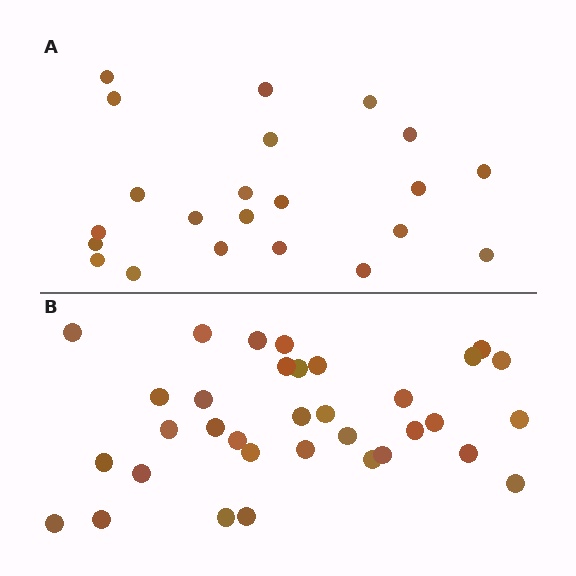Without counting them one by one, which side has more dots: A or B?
Region B (the bottom region) has more dots.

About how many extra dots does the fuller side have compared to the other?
Region B has roughly 12 or so more dots than region A.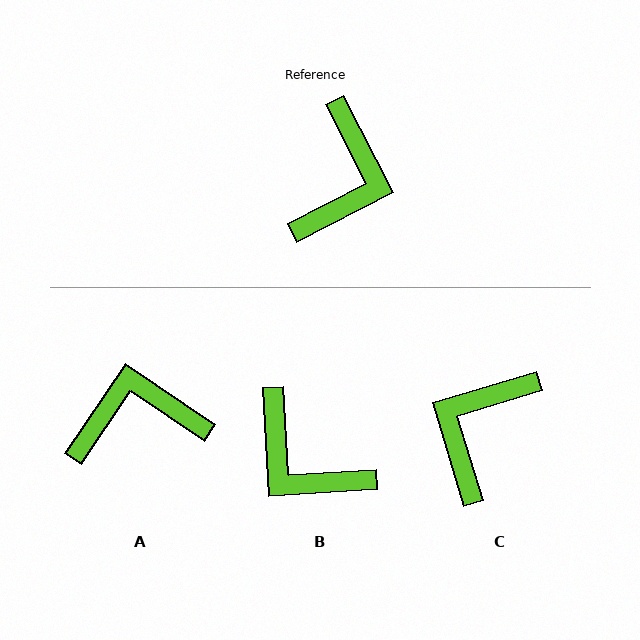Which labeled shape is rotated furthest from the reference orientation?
C, about 169 degrees away.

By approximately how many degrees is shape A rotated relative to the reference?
Approximately 119 degrees counter-clockwise.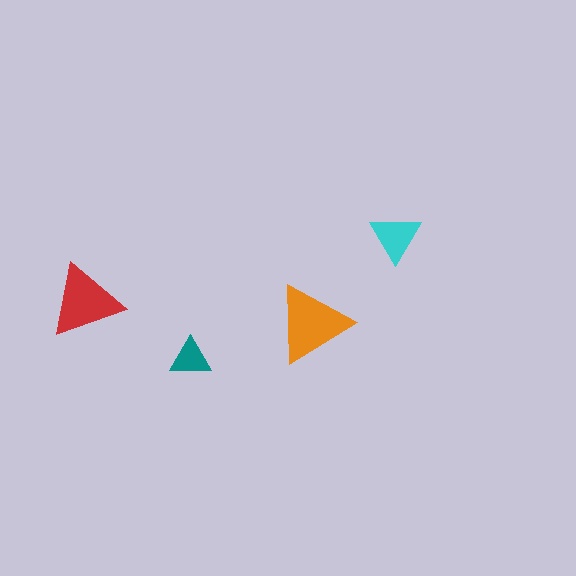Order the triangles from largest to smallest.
the orange one, the red one, the cyan one, the teal one.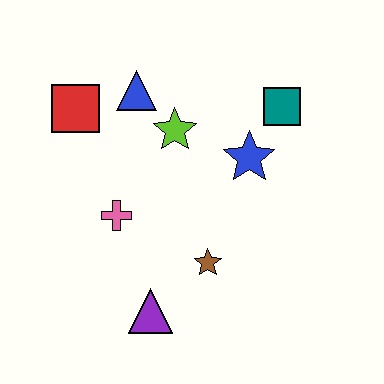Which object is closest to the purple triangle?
The brown star is closest to the purple triangle.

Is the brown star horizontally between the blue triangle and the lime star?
No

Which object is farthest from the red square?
The purple triangle is farthest from the red square.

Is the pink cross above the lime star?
No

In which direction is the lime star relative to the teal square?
The lime star is to the left of the teal square.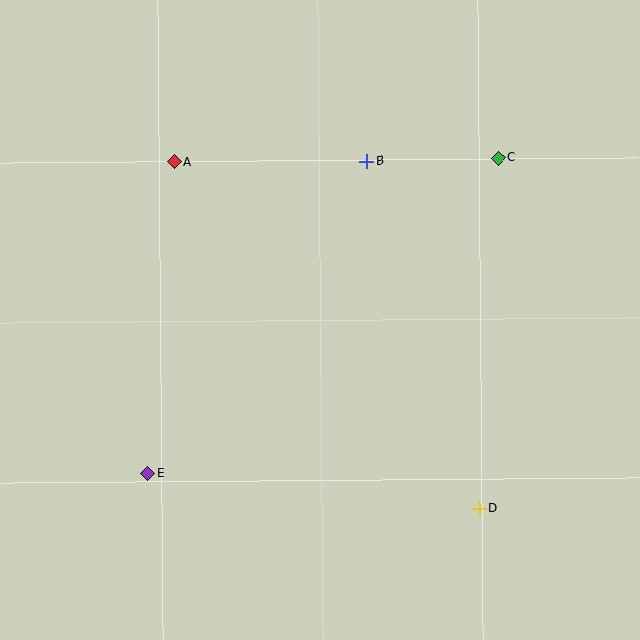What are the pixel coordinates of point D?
Point D is at (479, 508).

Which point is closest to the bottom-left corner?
Point E is closest to the bottom-left corner.